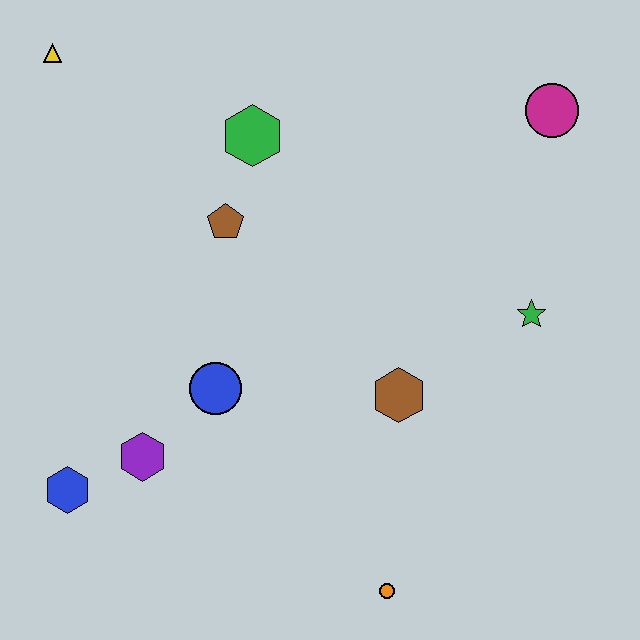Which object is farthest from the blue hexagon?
The magenta circle is farthest from the blue hexagon.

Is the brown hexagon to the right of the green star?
No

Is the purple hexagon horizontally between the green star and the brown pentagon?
No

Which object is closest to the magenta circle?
The green star is closest to the magenta circle.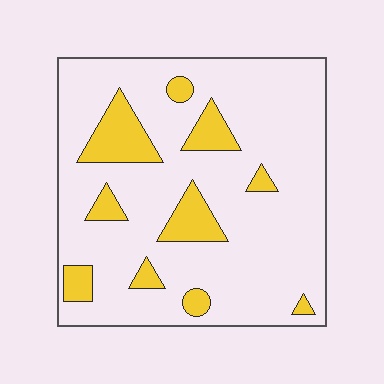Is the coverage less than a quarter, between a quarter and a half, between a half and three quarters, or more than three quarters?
Less than a quarter.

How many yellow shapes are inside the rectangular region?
10.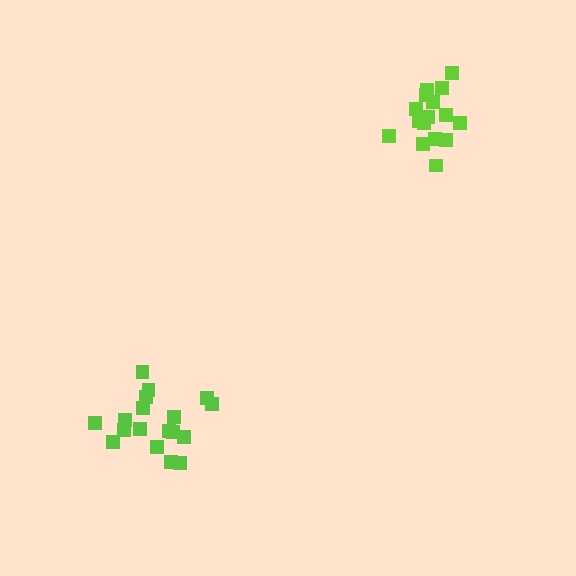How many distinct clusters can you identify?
There are 2 distinct clusters.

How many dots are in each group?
Group 1: 16 dots, Group 2: 18 dots (34 total).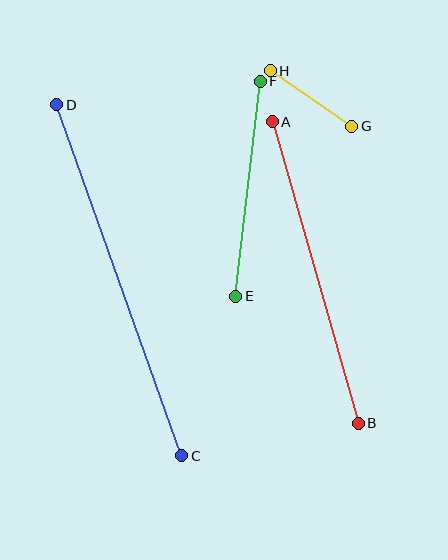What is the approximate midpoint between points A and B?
The midpoint is at approximately (315, 272) pixels.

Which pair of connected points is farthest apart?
Points C and D are farthest apart.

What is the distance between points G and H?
The distance is approximately 99 pixels.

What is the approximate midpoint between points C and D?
The midpoint is at approximately (119, 280) pixels.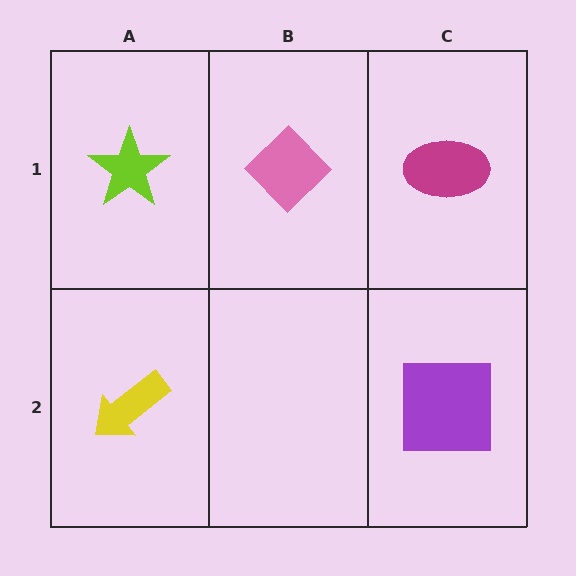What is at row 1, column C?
A magenta ellipse.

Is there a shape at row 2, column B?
No, that cell is empty.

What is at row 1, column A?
A lime star.